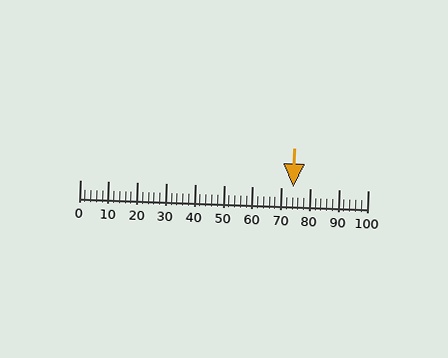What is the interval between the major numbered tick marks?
The major tick marks are spaced 10 units apart.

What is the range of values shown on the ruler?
The ruler shows values from 0 to 100.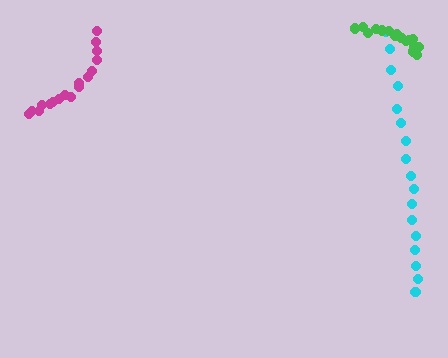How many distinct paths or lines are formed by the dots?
There are 3 distinct paths.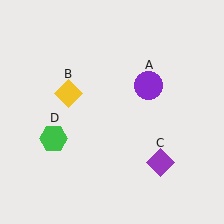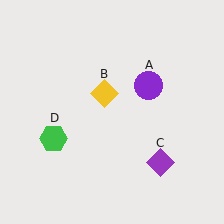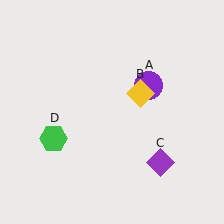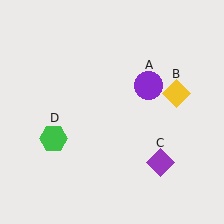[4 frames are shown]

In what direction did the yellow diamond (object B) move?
The yellow diamond (object B) moved right.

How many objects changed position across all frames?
1 object changed position: yellow diamond (object B).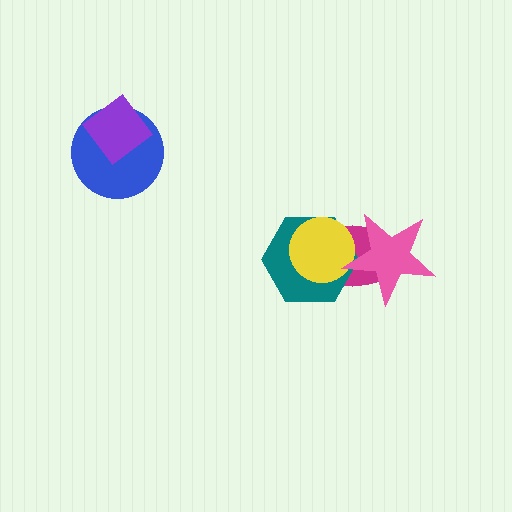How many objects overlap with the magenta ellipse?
3 objects overlap with the magenta ellipse.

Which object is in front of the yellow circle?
The pink star is in front of the yellow circle.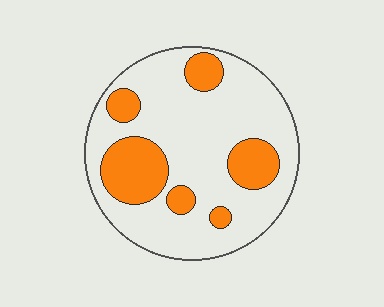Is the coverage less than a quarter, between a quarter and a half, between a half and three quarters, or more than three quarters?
Between a quarter and a half.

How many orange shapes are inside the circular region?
6.